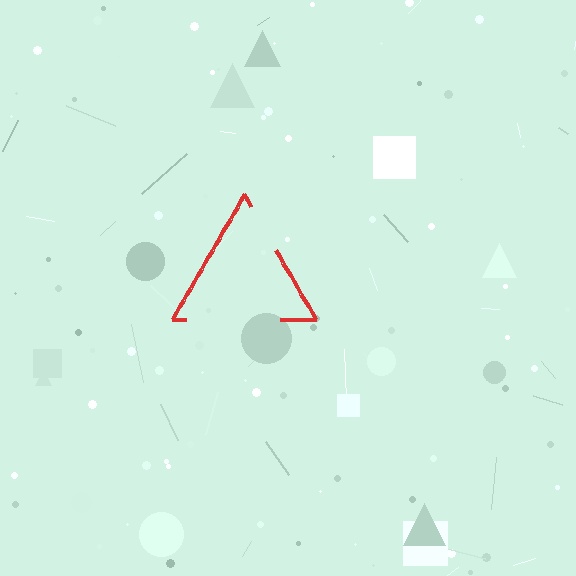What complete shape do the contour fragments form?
The contour fragments form a triangle.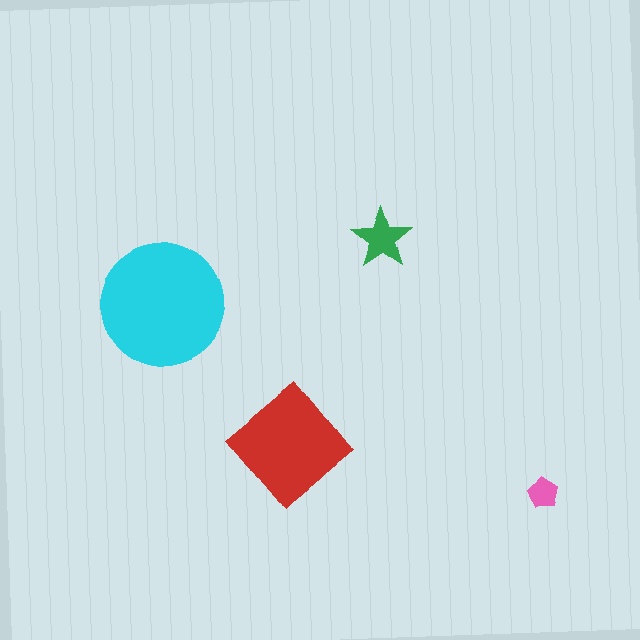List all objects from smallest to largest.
The pink pentagon, the green star, the red diamond, the cyan circle.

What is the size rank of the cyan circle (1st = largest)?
1st.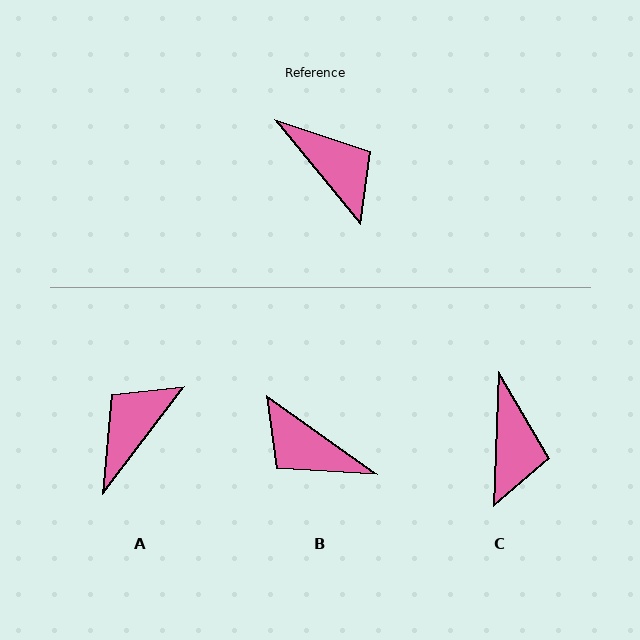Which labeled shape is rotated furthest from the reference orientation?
B, about 165 degrees away.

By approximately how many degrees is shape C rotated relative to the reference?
Approximately 41 degrees clockwise.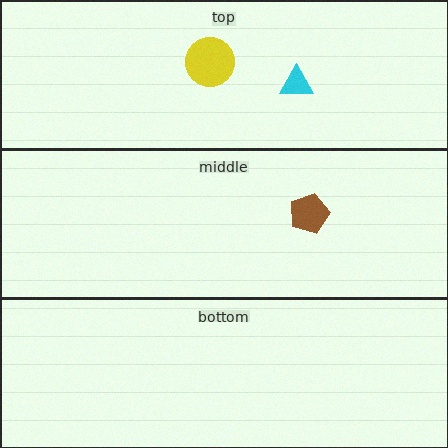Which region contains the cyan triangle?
The top region.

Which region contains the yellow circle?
The top region.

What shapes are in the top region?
The cyan triangle, the yellow circle.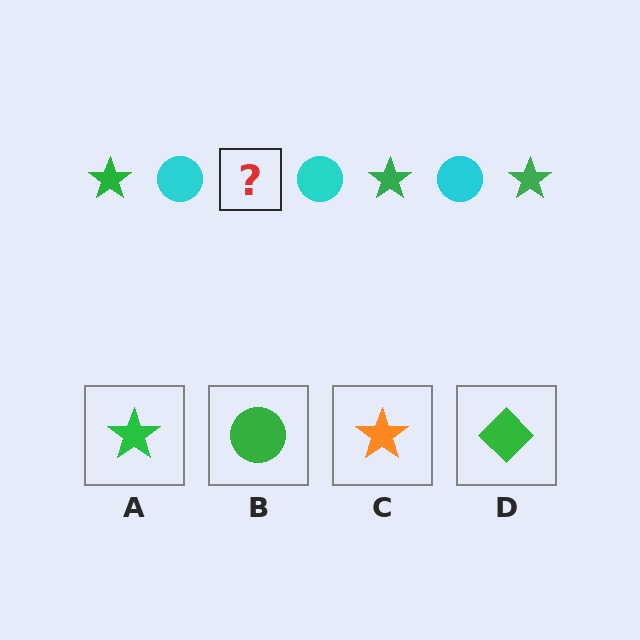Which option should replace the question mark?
Option A.